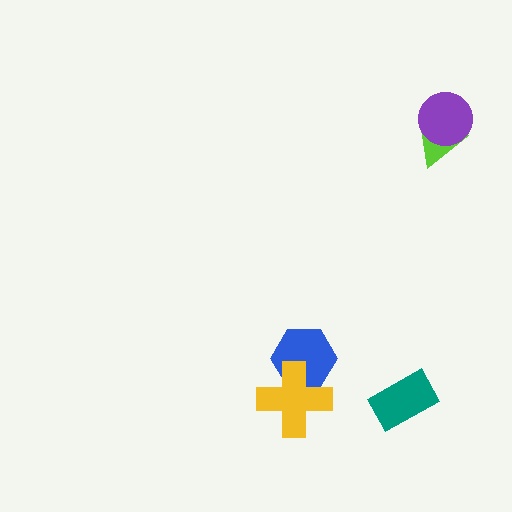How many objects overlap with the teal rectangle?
0 objects overlap with the teal rectangle.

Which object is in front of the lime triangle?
The purple circle is in front of the lime triangle.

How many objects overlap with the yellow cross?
1 object overlaps with the yellow cross.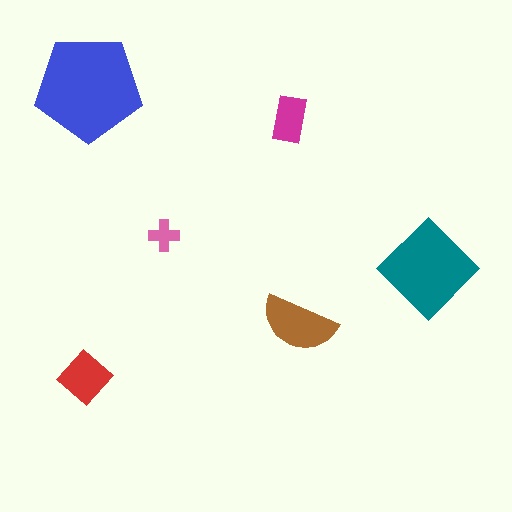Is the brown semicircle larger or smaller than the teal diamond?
Smaller.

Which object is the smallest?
The pink cross.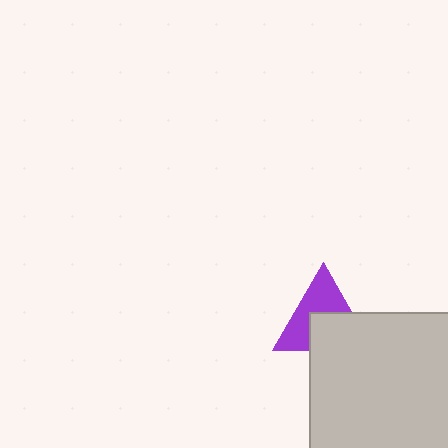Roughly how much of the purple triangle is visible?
About half of it is visible (roughly 54%).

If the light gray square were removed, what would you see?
You would see the complete purple triangle.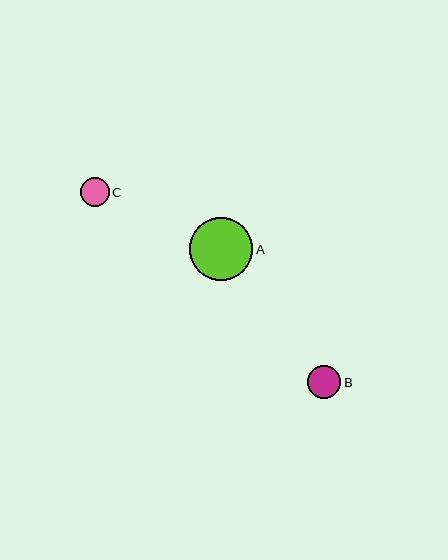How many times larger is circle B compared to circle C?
Circle B is approximately 1.1 times the size of circle C.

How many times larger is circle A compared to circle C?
Circle A is approximately 2.2 times the size of circle C.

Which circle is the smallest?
Circle C is the smallest with a size of approximately 29 pixels.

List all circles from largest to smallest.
From largest to smallest: A, B, C.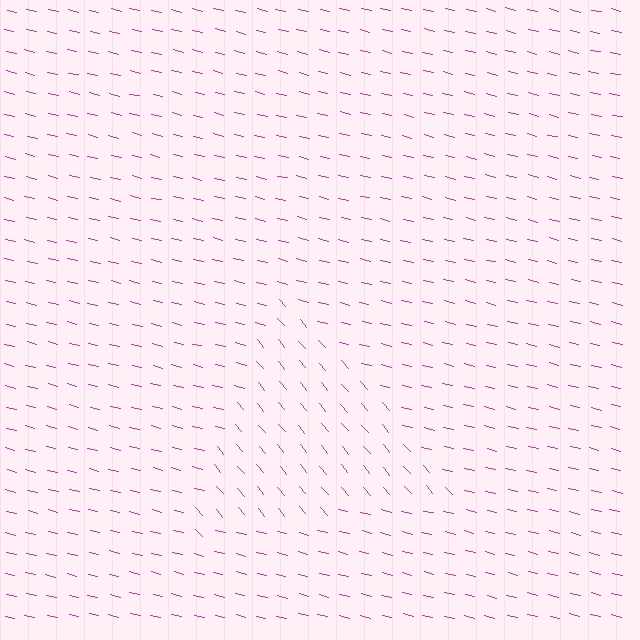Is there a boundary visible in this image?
Yes, there is a texture boundary formed by a change in line orientation.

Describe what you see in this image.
The image is filled with small magenta line segments. A triangle region in the image has lines oriented differently from the surrounding lines, creating a visible texture boundary.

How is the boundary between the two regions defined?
The boundary is defined purely by a change in line orientation (approximately 37 degrees difference). All lines are the same color and thickness.